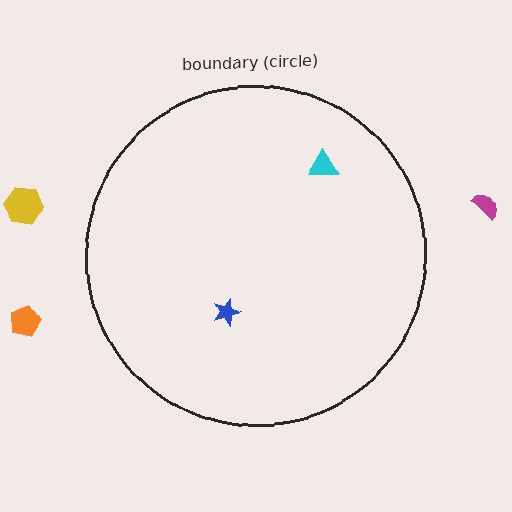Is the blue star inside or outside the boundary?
Inside.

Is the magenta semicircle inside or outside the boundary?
Outside.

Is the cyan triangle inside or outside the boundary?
Inside.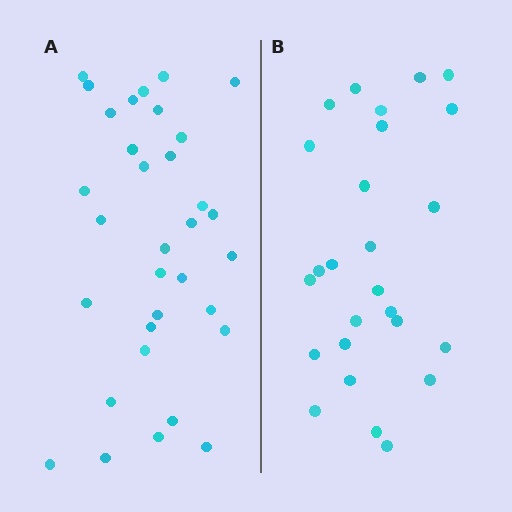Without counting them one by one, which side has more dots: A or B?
Region A (the left region) has more dots.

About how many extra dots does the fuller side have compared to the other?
Region A has roughly 8 or so more dots than region B.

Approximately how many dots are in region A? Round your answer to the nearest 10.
About 30 dots. (The exact count is 33, which rounds to 30.)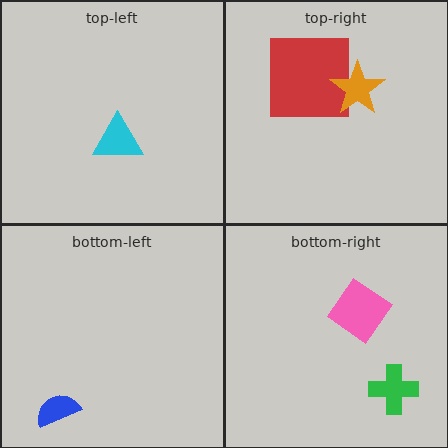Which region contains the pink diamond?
The bottom-right region.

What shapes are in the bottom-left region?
The blue semicircle.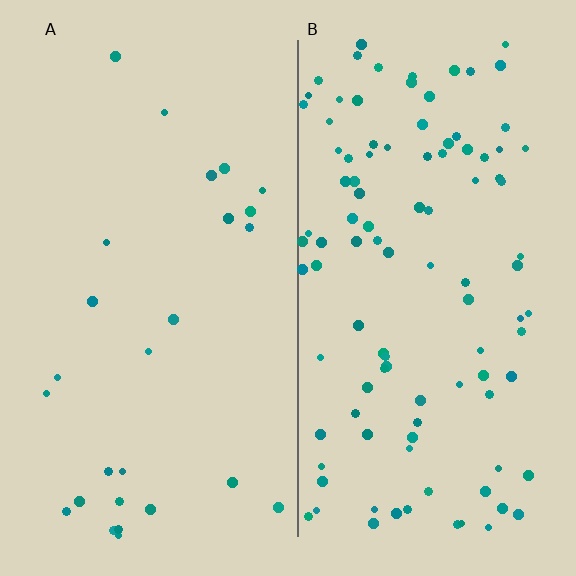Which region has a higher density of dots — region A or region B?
B (the right).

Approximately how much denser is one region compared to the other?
Approximately 4.0× — region B over region A.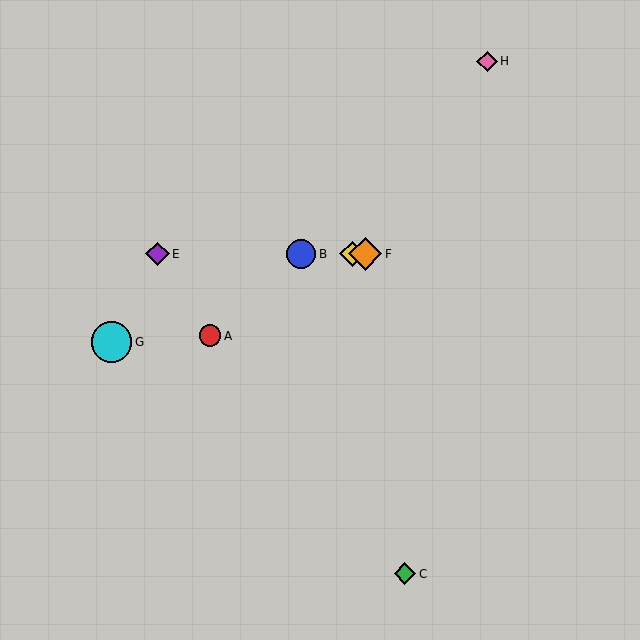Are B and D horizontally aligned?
Yes, both are at y≈254.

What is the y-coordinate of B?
Object B is at y≈254.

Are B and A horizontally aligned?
No, B is at y≈254 and A is at y≈336.